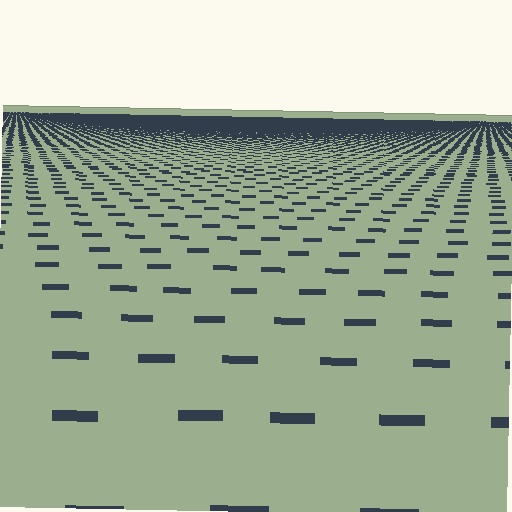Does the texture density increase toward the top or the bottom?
Density increases toward the top.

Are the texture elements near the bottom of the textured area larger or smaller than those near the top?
Larger. Near the bottom, elements are closer to the viewer and appear at a bigger on-screen size.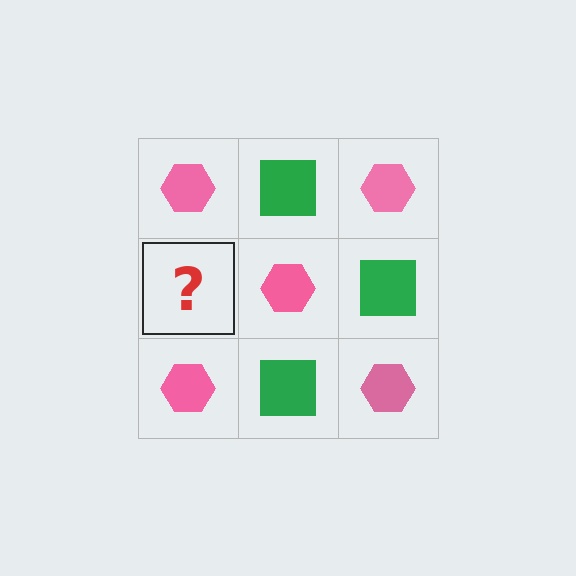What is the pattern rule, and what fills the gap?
The rule is that it alternates pink hexagon and green square in a checkerboard pattern. The gap should be filled with a green square.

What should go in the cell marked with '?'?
The missing cell should contain a green square.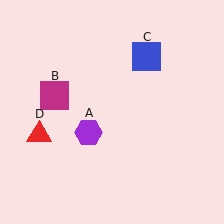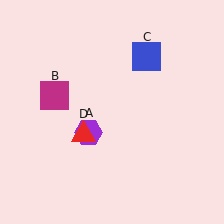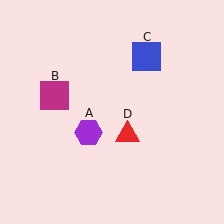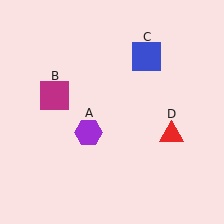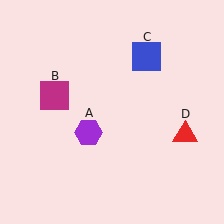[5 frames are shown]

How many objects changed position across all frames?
1 object changed position: red triangle (object D).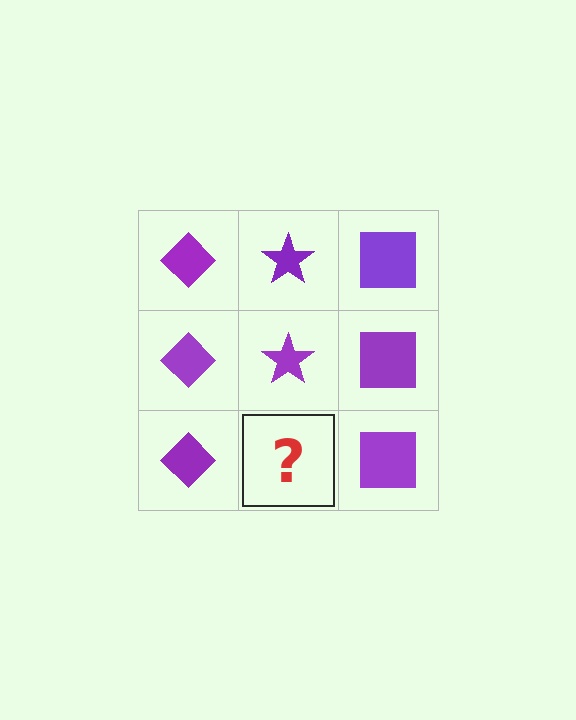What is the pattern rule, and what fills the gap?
The rule is that each column has a consistent shape. The gap should be filled with a purple star.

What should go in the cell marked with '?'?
The missing cell should contain a purple star.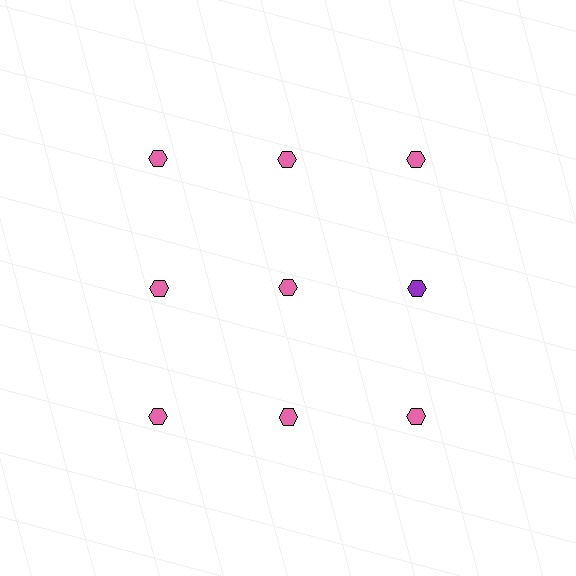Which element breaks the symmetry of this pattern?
The purple hexagon in the second row, center column breaks the symmetry. All other shapes are pink hexagons.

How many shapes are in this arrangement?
There are 9 shapes arranged in a grid pattern.